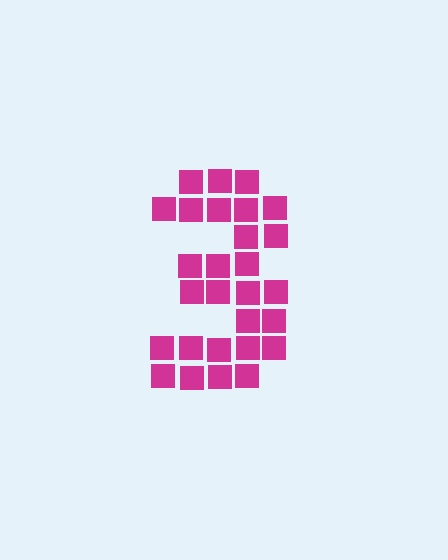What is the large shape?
The large shape is the digit 3.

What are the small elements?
The small elements are squares.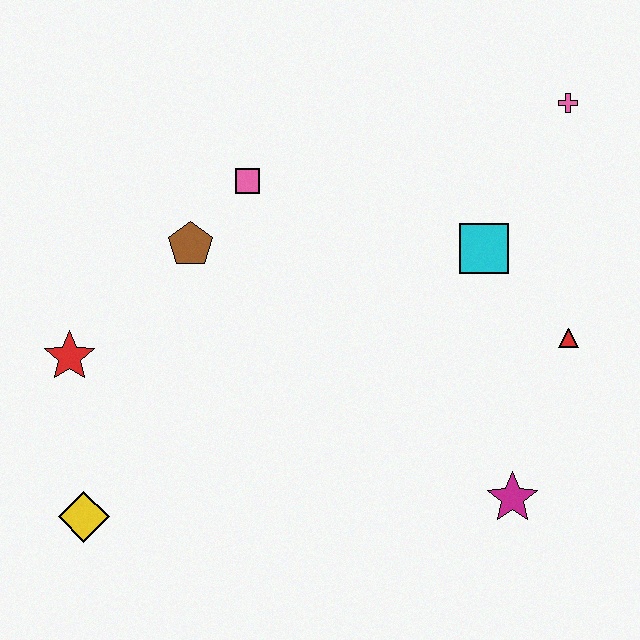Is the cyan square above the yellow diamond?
Yes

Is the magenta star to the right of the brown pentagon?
Yes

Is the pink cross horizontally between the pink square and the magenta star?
No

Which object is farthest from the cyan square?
The yellow diamond is farthest from the cyan square.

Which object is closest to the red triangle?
The cyan square is closest to the red triangle.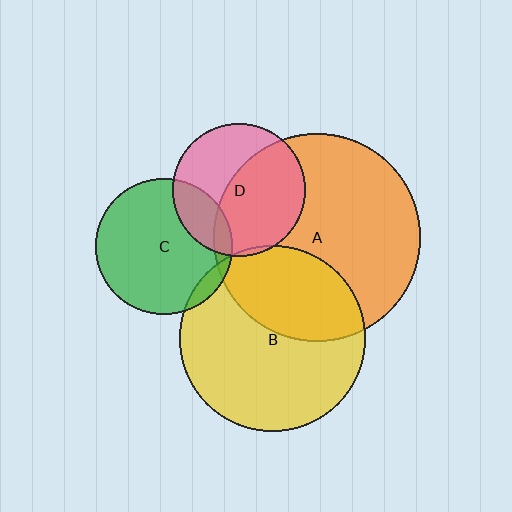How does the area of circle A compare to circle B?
Approximately 1.3 times.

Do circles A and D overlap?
Yes.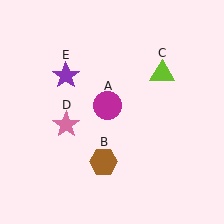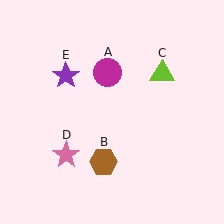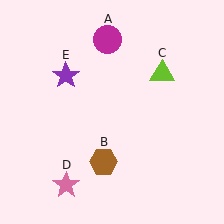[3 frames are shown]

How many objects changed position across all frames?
2 objects changed position: magenta circle (object A), pink star (object D).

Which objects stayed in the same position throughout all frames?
Brown hexagon (object B) and lime triangle (object C) and purple star (object E) remained stationary.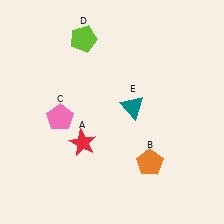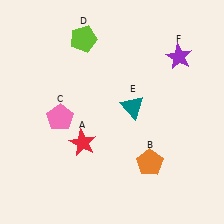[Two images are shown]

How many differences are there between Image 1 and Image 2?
There is 1 difference between the two images.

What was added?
A purple star (F) was added in Image 2.